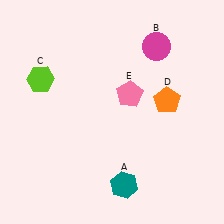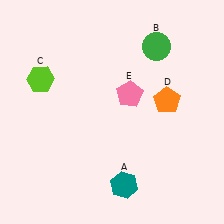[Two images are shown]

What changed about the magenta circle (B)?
In Image 1, B is magenta. In Image 2, it changed to green.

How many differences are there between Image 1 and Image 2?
There is 1 difference between the two images.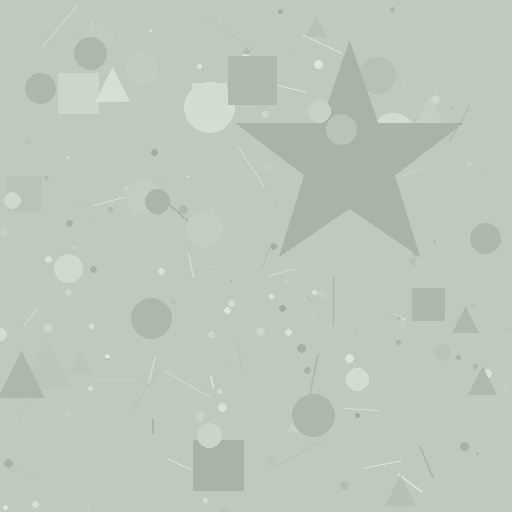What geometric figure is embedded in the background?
A star is embedded in the background.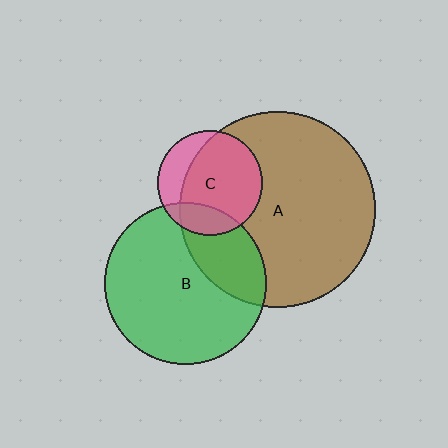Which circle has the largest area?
Circle A (brown).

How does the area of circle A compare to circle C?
Approximately 3.5 times.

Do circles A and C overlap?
Yes.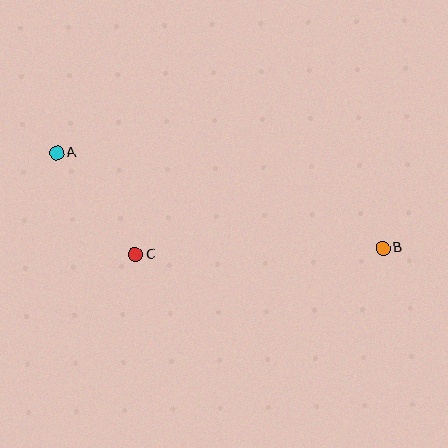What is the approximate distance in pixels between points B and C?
The distance between B and C is approximately 248 pixels.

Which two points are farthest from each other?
Points A and B are farthest from each other.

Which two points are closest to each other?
Points A and C are closest to each other.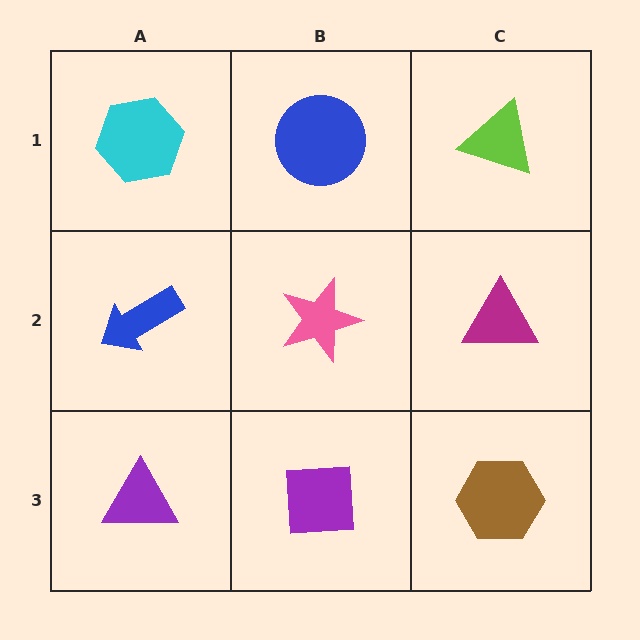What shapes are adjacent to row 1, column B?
A pink star (row 2, column B), a cyan hexagon (row 1, column A), a lime triangle (row 1, column C).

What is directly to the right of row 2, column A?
A pink star.